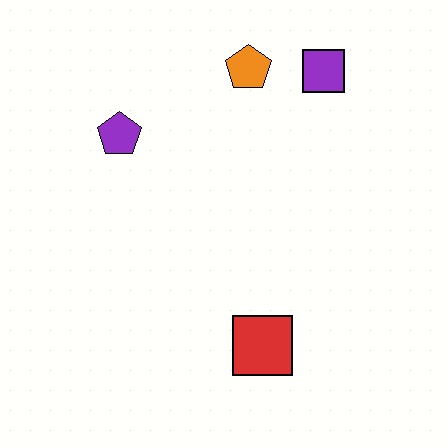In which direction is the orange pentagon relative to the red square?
The orange pentagon is above the red square.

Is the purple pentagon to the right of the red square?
No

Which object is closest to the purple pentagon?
The orange pentagon is closest to the purple pentagon.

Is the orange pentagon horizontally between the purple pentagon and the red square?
Yes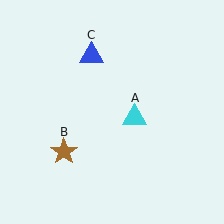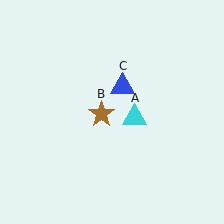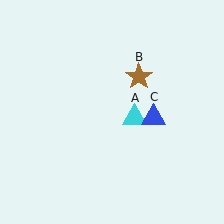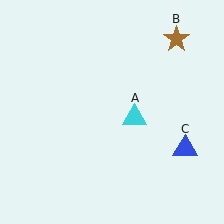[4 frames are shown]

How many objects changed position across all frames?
2 objects changed position: brown star (object B), blue triangle (object C).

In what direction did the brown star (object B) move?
The brown star (object B) moved up and to the right.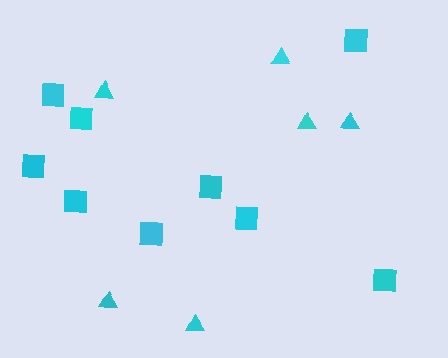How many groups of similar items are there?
There are 2 groups: one group of triangles (6) and one group of squares (9).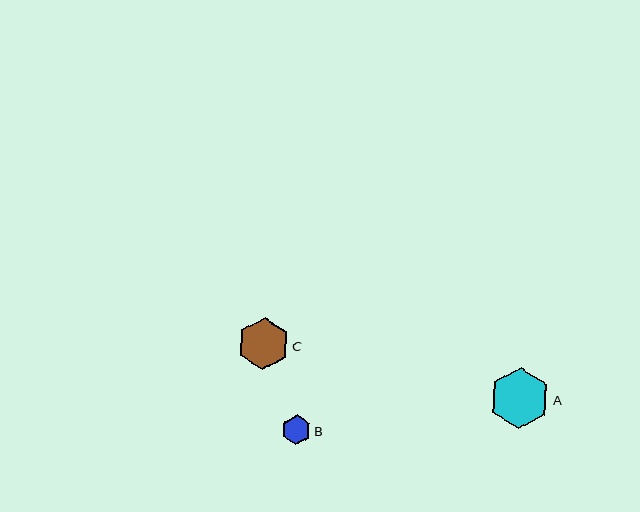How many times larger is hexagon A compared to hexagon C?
Hexagon A is approximately 1.2 times the size of hexagon C.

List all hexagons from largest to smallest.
From largest to smallest: A, C, B.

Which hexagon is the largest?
Hexagon A is the largest with a size of approximately 61 pixels.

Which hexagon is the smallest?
Hexagon B is the smallest with a size of approximately 30 pixels.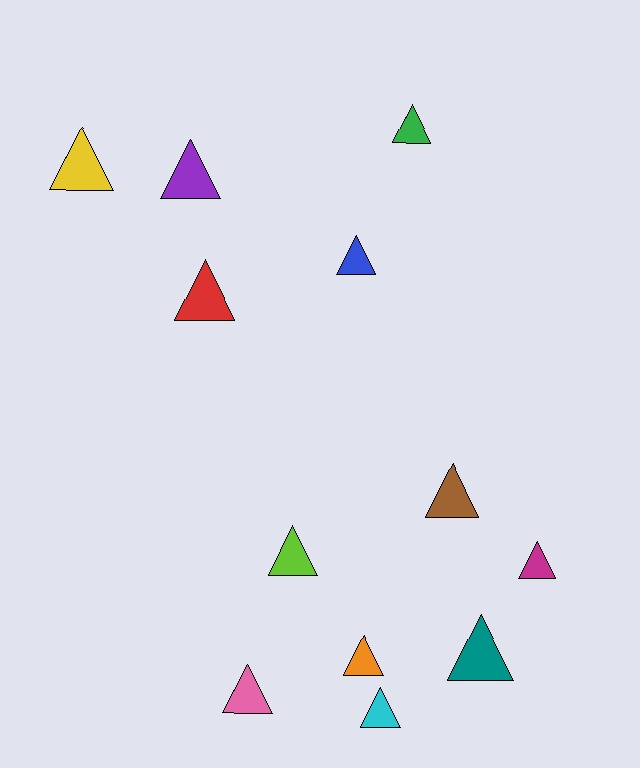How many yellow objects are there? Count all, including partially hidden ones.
There is 1 yellow object.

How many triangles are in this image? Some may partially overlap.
There are 12 triangles.